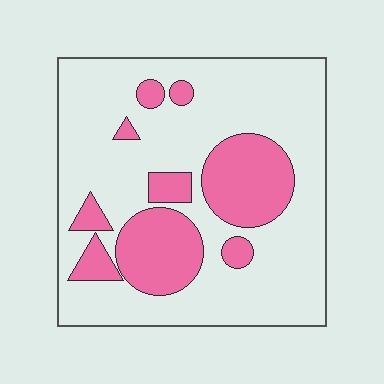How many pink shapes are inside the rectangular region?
9.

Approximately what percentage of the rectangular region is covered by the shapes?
Approximately 25%.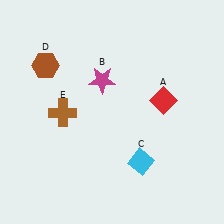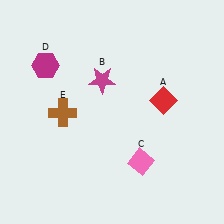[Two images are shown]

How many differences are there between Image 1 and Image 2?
There are 2 differences between the two images.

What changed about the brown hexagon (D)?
In Image 1, D is brown. In Image 2, it changed to magenta.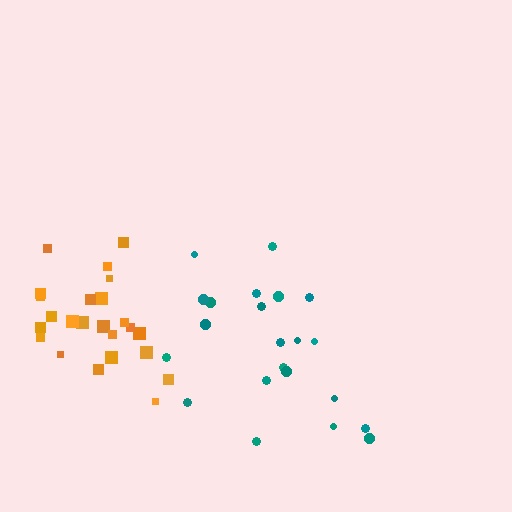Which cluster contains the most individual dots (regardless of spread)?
Orange (24).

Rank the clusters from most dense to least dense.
orange, teal.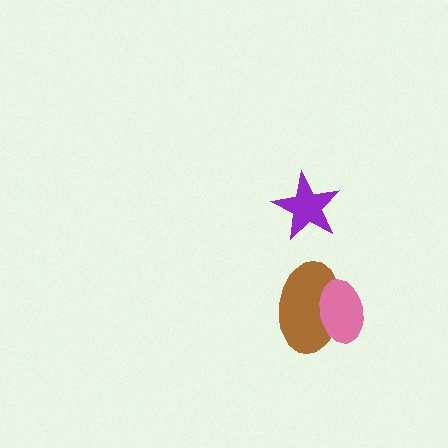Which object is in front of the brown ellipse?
The pink ellipse is in front of the brown ellipse.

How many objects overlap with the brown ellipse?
1 object overlaps with the brown ellipse.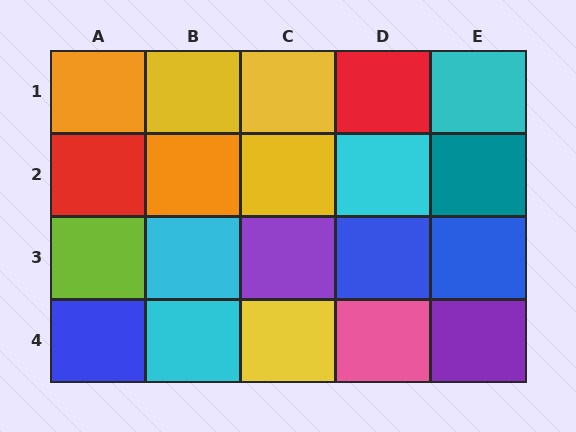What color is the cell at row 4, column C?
Yellow.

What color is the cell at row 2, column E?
Teal.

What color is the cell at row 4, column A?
Blue.